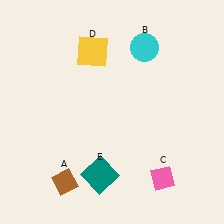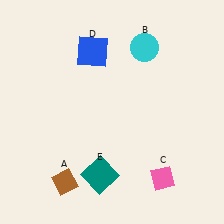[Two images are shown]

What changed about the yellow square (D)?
In Image 1, D is yellow. In Image 2, it changed to blue.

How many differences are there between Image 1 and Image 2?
There is 1 difference between the two images.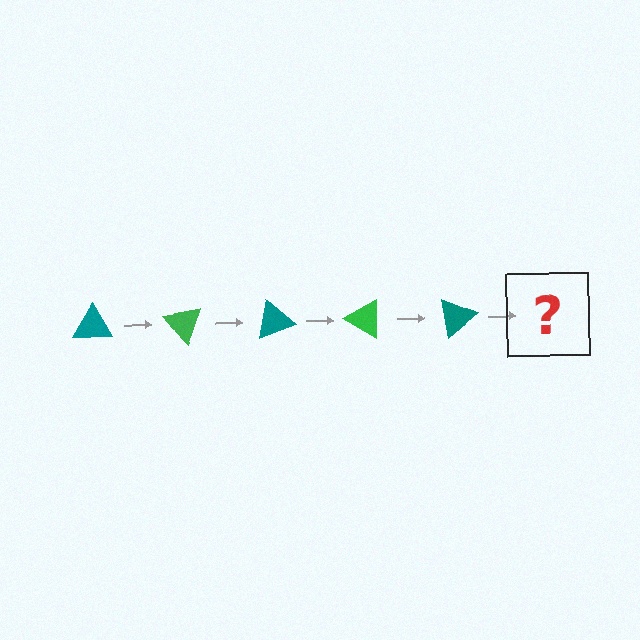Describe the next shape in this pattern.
It should be a green triangle, rotated 250 degrees from the start.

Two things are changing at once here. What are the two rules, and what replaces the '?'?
The two rules are that it rotates 50 degrees each step and the color cycles through teal and green. The '?' should be a green triangle, rotated 250 degrees from the start.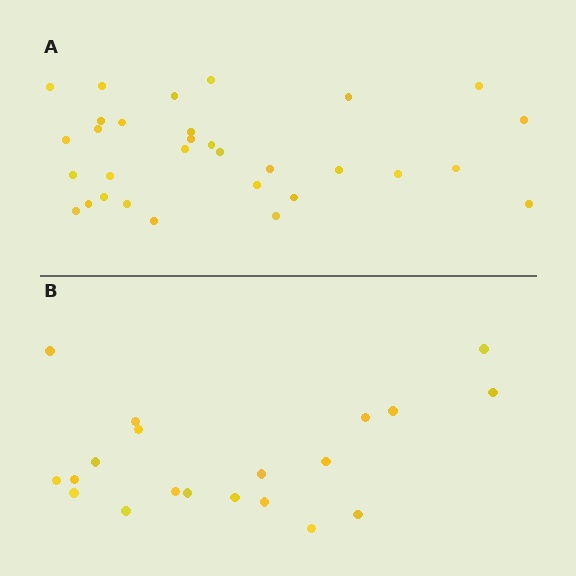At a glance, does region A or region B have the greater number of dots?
Region A (the top region) has more dots.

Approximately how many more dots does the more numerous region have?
Region A has roughly 12 or so more dots than region B.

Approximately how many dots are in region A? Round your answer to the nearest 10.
About 30 dots. (The exact count is 31, which rounds to 30.)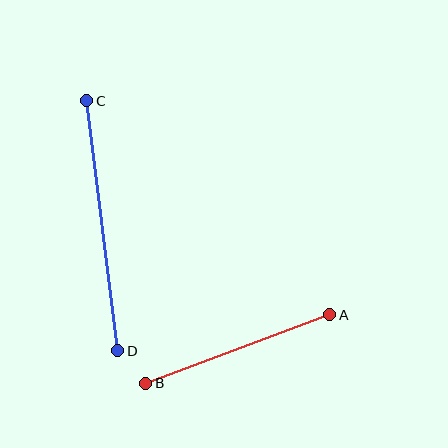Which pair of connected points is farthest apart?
Points C and D are farthest apart.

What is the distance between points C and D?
The distance is approximately 252 pixels.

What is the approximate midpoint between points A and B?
The midpoint is at approximately (238, 349) pixels.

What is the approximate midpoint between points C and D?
The midpoint is at approximately (102, 226) pixels.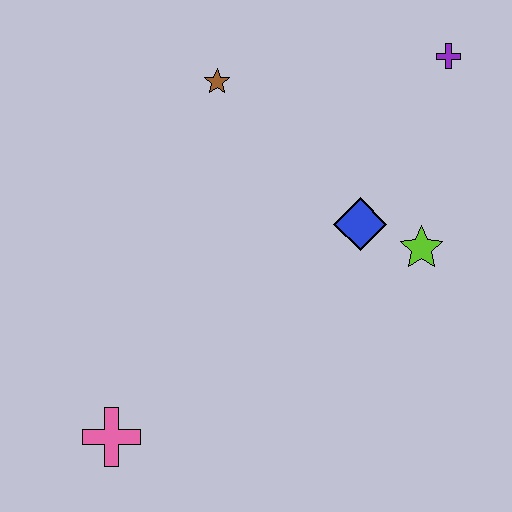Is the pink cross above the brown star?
No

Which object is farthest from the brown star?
The pink cross is farthest from the brown star.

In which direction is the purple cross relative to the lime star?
The purple cross is above the lime star.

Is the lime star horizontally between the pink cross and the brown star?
No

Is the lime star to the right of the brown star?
Yes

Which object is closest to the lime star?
The blue diamond is closest to the lime star.